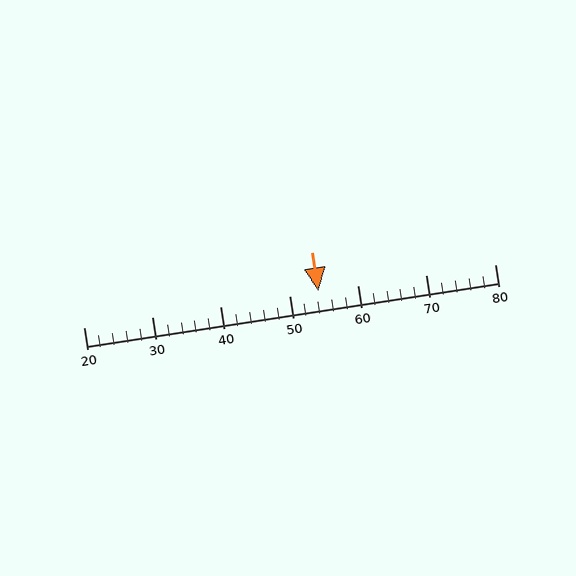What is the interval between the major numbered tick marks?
The major tick marks are spaced 10 units apart.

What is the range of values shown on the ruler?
The ruler shows values from 20 to 80.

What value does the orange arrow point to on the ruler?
The orange arrow points to approximately 54.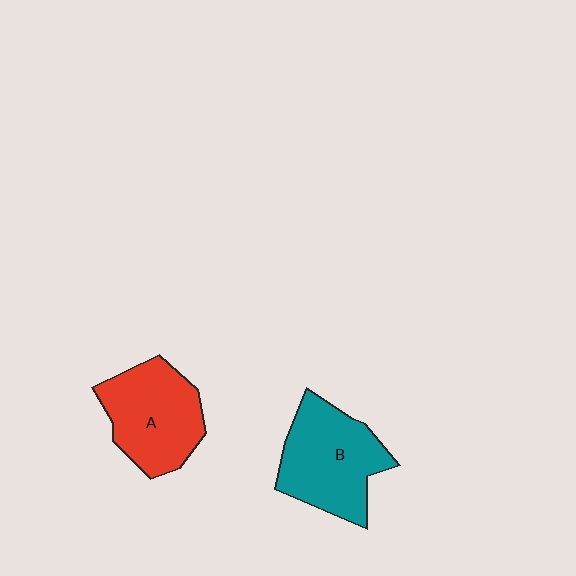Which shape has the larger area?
Shape B (teal).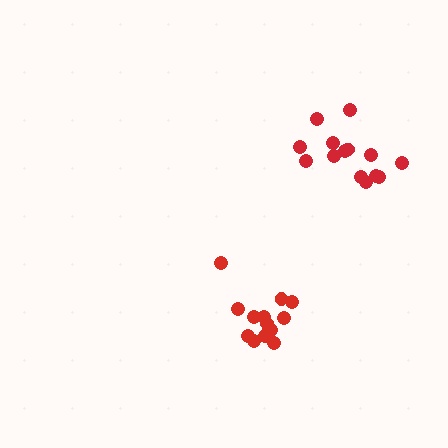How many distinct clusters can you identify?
There are 2 distinct clusters.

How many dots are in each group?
Group 1: 14 dots, Group 2: 14 dots (28 total).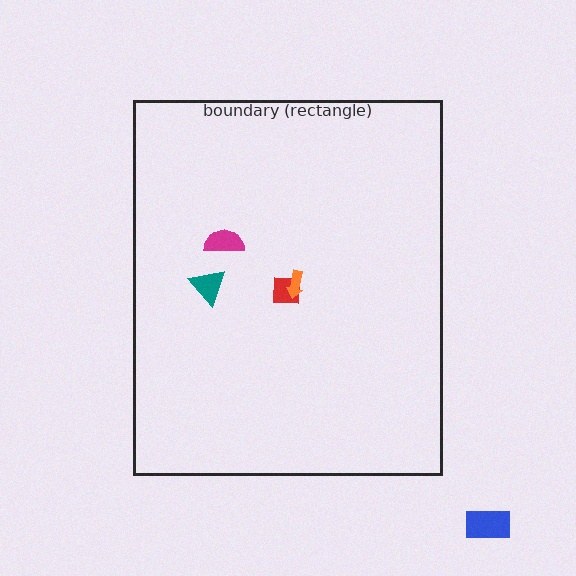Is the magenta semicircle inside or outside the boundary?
Inside.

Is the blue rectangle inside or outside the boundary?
Outside.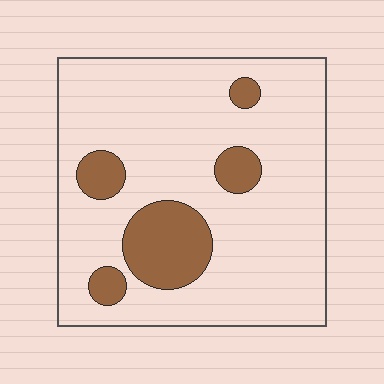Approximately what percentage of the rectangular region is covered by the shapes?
Approximately 15%.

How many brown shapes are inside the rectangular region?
5.